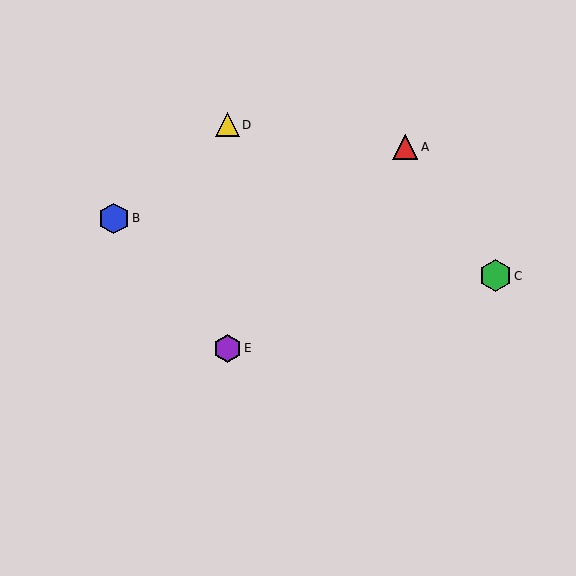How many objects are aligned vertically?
2 objects (D, E) are aligned vertically.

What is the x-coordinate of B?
Object B is at x≈114.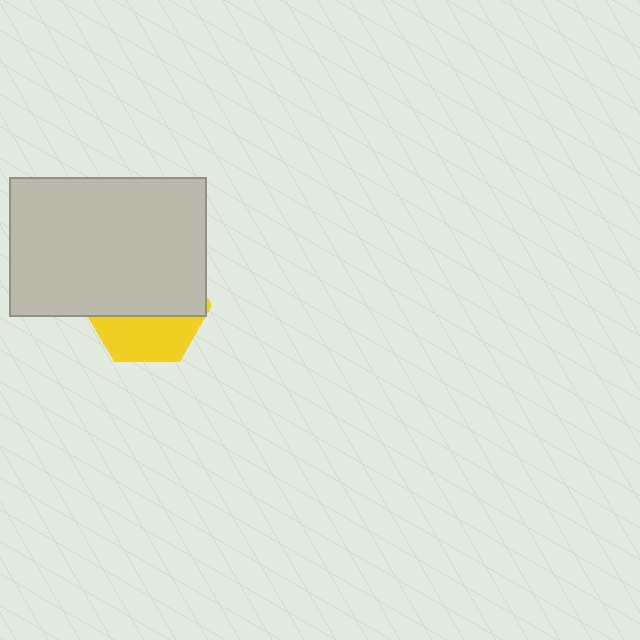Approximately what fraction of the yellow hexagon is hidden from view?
Roughly 63% of the yellow hexagon is hidden behind the light gray rectangle.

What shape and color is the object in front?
The object in front is a light gray rectangle.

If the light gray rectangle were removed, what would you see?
You would see the complete yellow hexagon.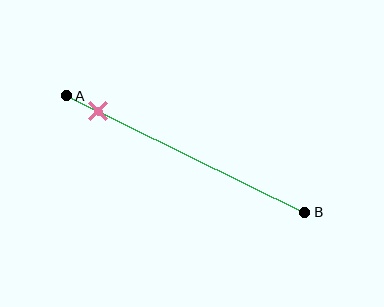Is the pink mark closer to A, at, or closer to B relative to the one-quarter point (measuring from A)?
The pink mark is closer to point A than the one-quarter point of segment AB.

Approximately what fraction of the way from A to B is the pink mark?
The pink mark is approximately 15% of the way from A to B.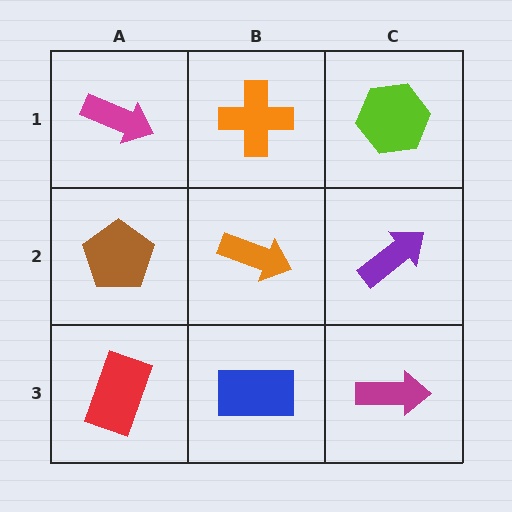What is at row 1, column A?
A magenta arrow.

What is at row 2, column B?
An orange arrow.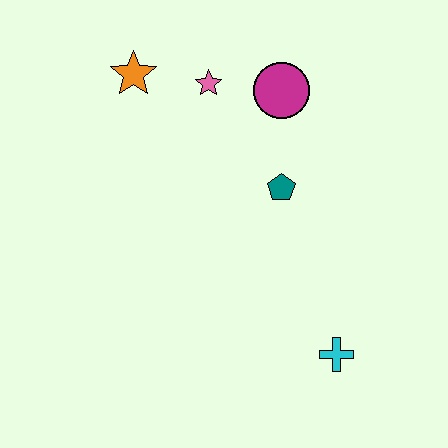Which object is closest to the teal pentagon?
The magenta circle is closest to the teal pentagon.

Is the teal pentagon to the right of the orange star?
Yes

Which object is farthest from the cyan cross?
The orange star is farthest from the cyan cross.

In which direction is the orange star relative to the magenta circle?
The orange star is to the left of the magenta circle.